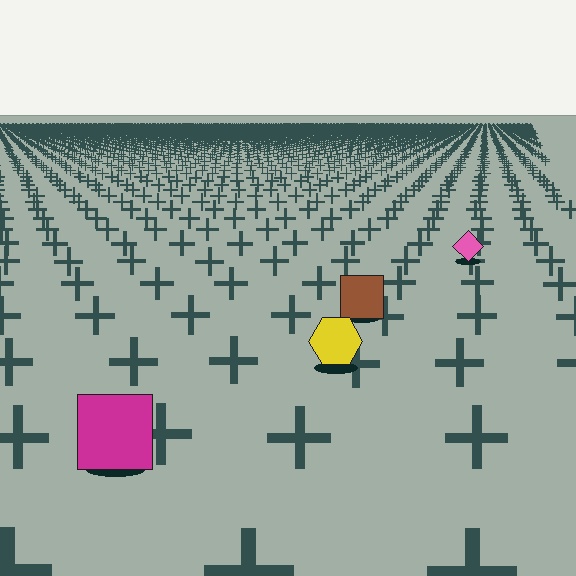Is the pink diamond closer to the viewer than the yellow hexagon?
No. The yellow hexagon is closer — you can tell from the texture gradient: the ground texture is coarser near it.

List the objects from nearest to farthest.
From nearest to farthest: the magenta square, the yellow hexagon, the brown square, the pink diamond.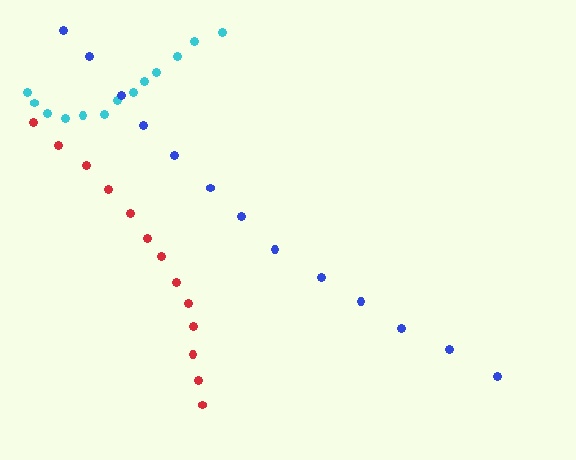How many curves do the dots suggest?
There are 3 distinct paths.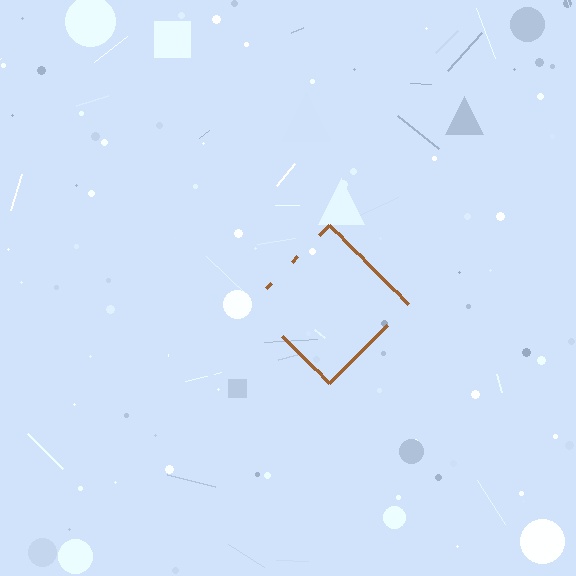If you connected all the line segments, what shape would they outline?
They would outline a diamond.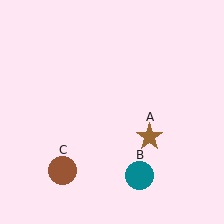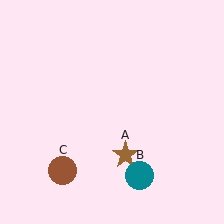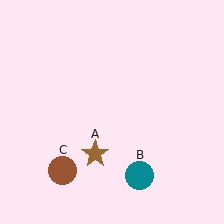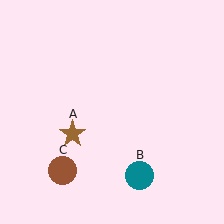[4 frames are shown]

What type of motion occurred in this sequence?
The brown star (object A) rotated clockwise around the center of the scene.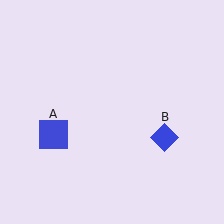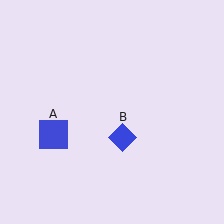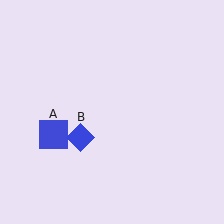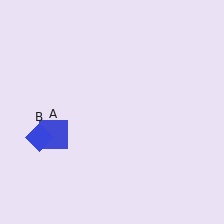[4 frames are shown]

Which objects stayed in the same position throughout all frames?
Blue square (object A) remained stationary.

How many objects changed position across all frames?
1 object changed position: blue diamond (object B).